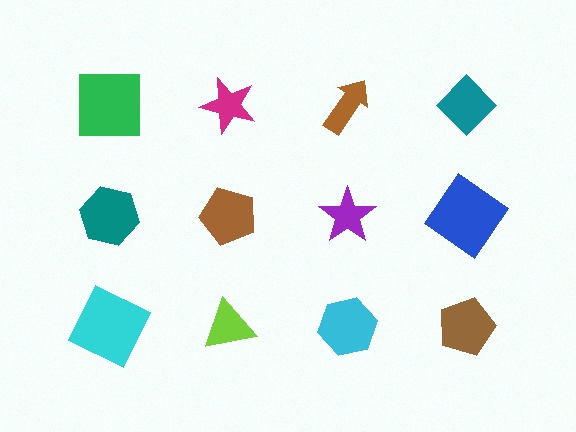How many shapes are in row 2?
4 shapes.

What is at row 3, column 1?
A cyan square.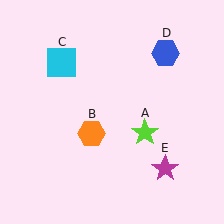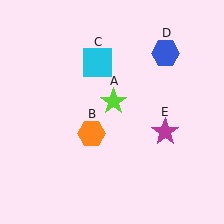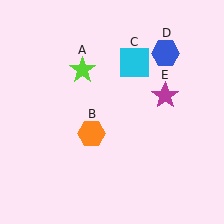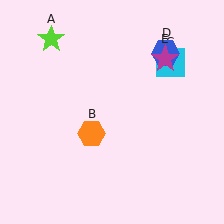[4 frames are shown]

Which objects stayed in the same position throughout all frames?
Orange hexagon (object B) and blue hexagon (object D) remained stationary.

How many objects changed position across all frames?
3 objects changed position: lime star (object A), cyan square (object C), magenta star (object E).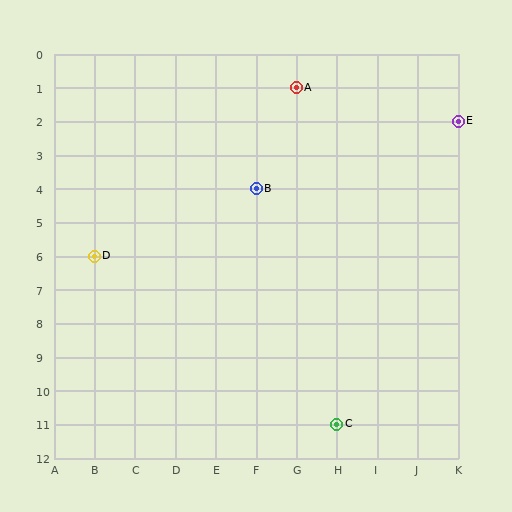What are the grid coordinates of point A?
Point A is at grid coordinates (G, 1).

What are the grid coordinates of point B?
Point B is at grid coordinates (F, 4).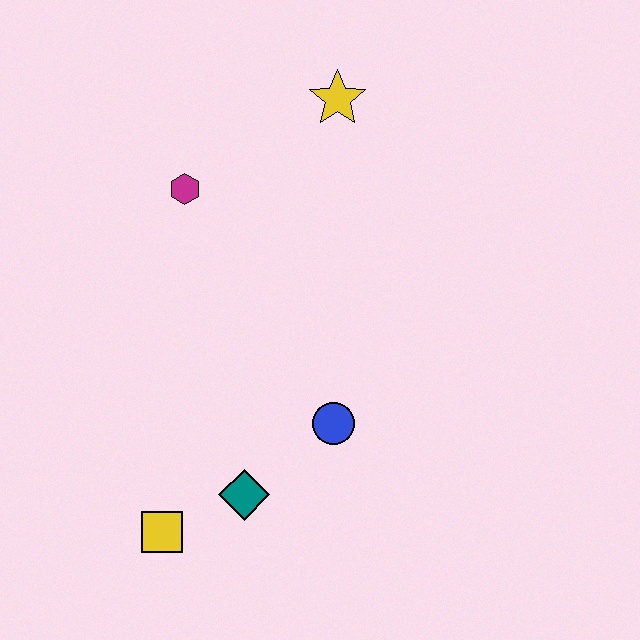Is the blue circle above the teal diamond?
Yes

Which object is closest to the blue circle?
The teal diamond is closest to the blue circle.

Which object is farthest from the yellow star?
The yellow square is farthest from the yellow star.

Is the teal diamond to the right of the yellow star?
No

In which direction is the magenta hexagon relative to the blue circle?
The magenta hexagon is above the blue circle.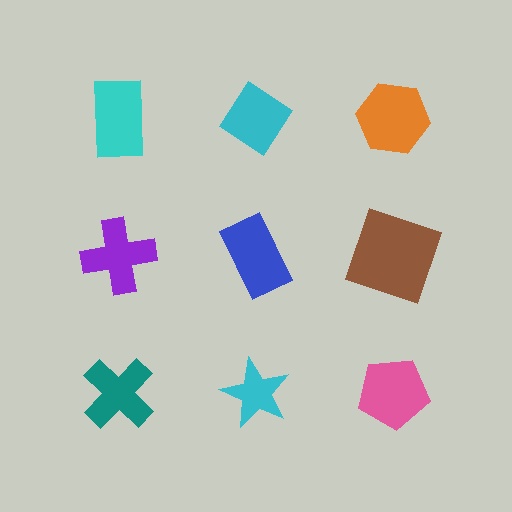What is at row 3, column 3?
A pink pentagon.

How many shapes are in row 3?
3 shapes.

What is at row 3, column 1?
A teal cross.